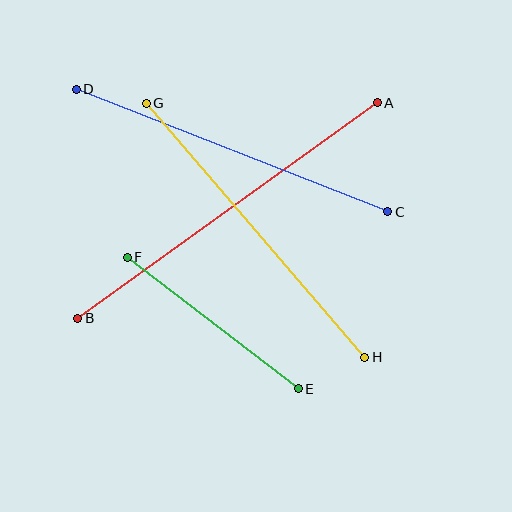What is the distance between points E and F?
The distance is approximately 215 pixels.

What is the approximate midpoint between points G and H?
The midpoint is at approximately (255, 230) pixels.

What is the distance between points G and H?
The distance is approximately 335 pixels.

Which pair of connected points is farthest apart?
Points A and B are farthest apart.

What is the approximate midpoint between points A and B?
The midpoint is at approximately (228, 210) pixels.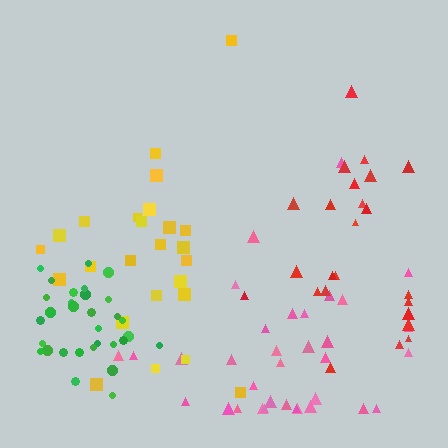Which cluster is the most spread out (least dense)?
Yellow.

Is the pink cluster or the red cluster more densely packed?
Pink.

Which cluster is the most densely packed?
Green.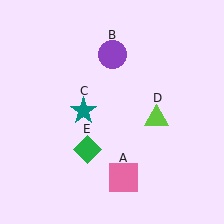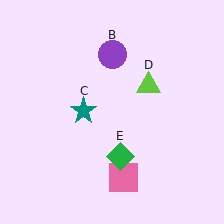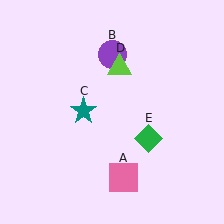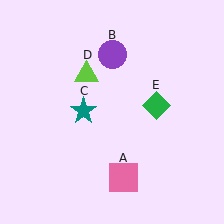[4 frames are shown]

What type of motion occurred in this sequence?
The lime triangle (object D), green diamond (object E) rotated counterclockwise around the center of the scene.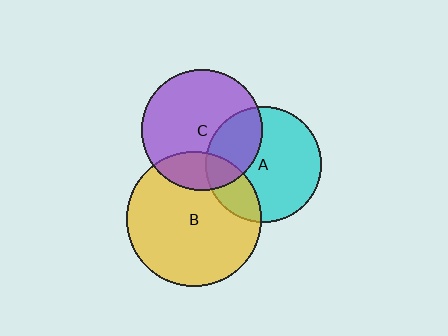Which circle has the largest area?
Circle B (yellow).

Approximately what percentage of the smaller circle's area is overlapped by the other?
Approximately 20%.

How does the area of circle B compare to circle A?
Approximately 1.4 times.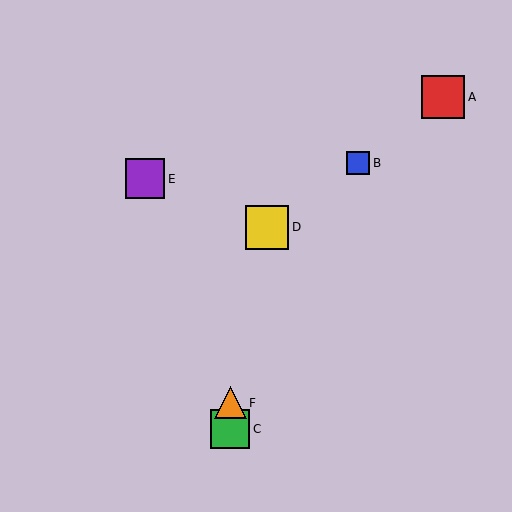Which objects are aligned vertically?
Objects C, F are aligned vertically.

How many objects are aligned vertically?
2 objects (C, F) are aligned vertically.